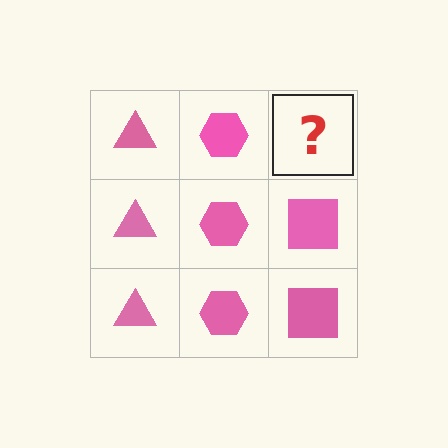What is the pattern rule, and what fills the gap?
The rule is that each column has a consistent shape. The gap should be filled with a pink square.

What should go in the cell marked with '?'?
The missing cell should contain a pink square.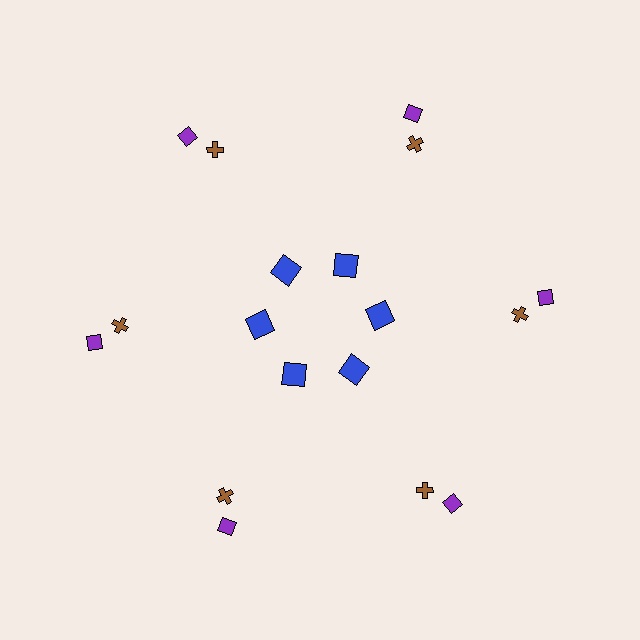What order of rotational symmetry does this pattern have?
This pattern has 6-fold rotational symmetry.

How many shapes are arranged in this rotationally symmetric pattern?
There are 18 shapes, arranged in 6 groups of 3.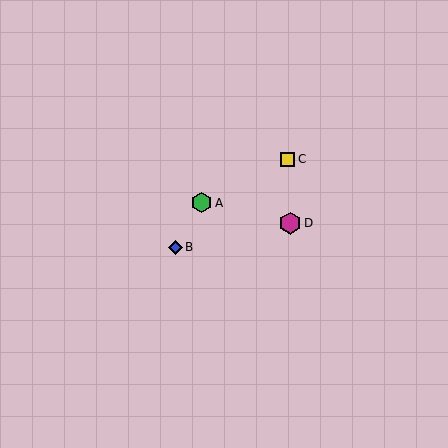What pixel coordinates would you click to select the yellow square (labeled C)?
Click at (288, 159) to select the yellow square C.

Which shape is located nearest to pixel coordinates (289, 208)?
The magenta hexagon (labeled D) at (290, 223) is nearest to that location.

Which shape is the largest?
The magenta hexagon (labeled D) is the largest.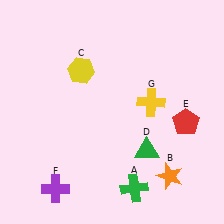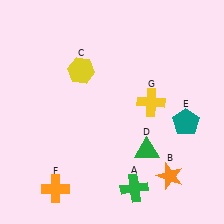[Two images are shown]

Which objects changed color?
E changed from red to teal. F changed from purple to orange.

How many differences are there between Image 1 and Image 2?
There are 2 differences between the two images.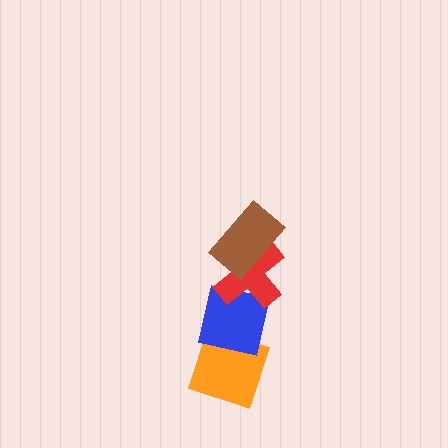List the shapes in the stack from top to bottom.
From top to bottom: the brown rectangle, the red cross, the blue square, the orange diamond.